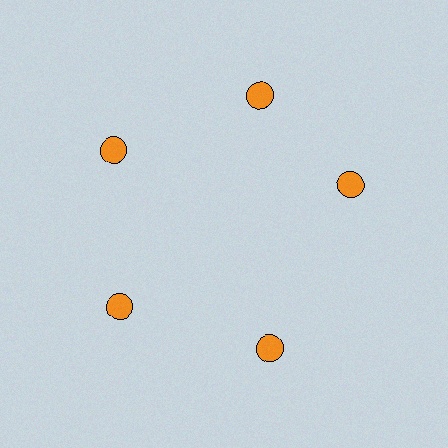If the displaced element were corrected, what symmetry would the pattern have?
It would have 5-fold rotational symmetry — the pattern would map onto itself every 72 degrees.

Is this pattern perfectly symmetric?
No. The 5 orange circles are arranged in a ring, but one element near the 3 o'clock position is rotated out of alignment along the ring, breaking the 5-fold rotational symmetry.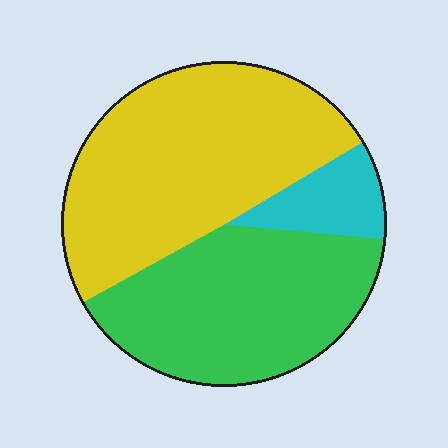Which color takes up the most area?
Yellow, at roughly 50%.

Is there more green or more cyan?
Green.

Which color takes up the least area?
Cyan, at roughly 10%.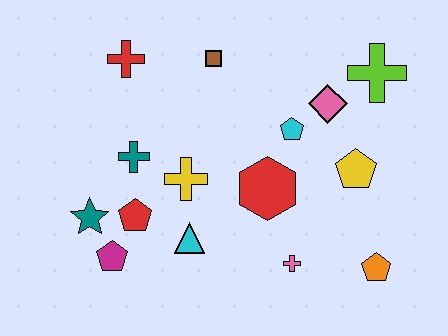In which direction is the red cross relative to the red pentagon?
The red cross is above the red pentagon.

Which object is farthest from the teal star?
The lime cross is farthest from the teal star.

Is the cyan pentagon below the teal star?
No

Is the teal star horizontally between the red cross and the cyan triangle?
No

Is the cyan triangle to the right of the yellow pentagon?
No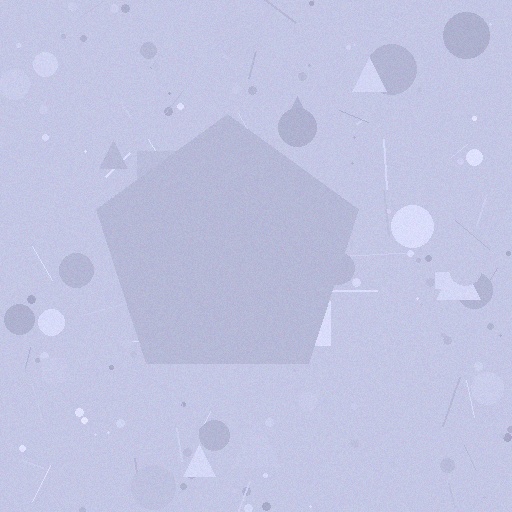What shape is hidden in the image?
A pentagon is hidden in the image.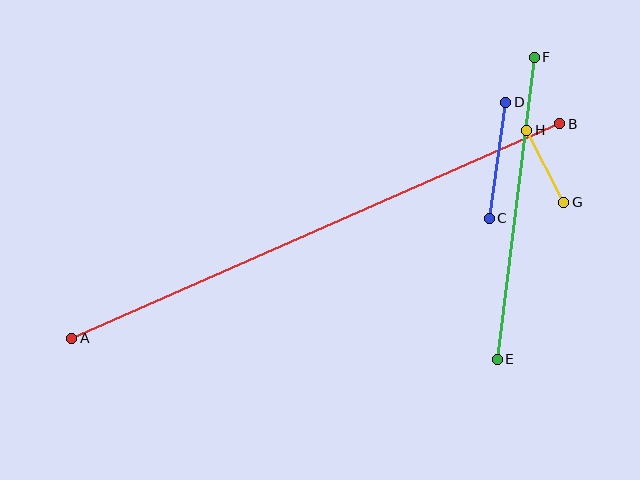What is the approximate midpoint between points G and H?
The midpoint is at approximately (545, 166) pixels.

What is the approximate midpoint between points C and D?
The midpoint is at approximately (497, 160) pixels.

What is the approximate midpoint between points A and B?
The midpoint is at approximately (316, 231) pixels.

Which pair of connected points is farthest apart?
Points A and B are farthest apart.